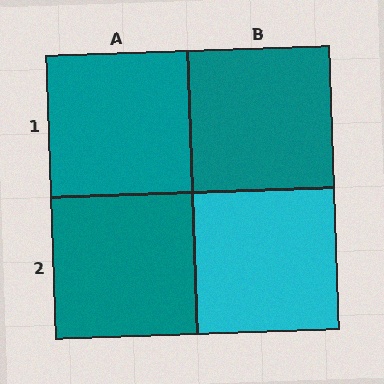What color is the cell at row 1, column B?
Teal.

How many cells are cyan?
1 cell is cyan.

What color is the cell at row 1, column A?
Teal.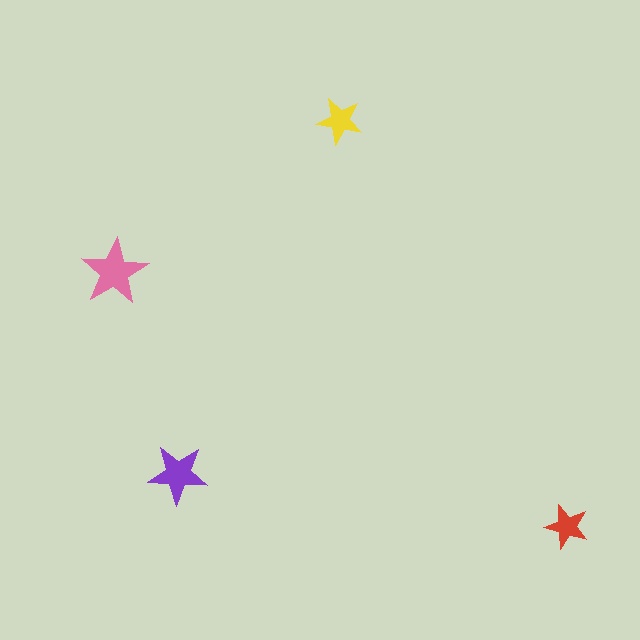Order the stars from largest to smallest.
the pink one, the purple one, the yellow one, the red one.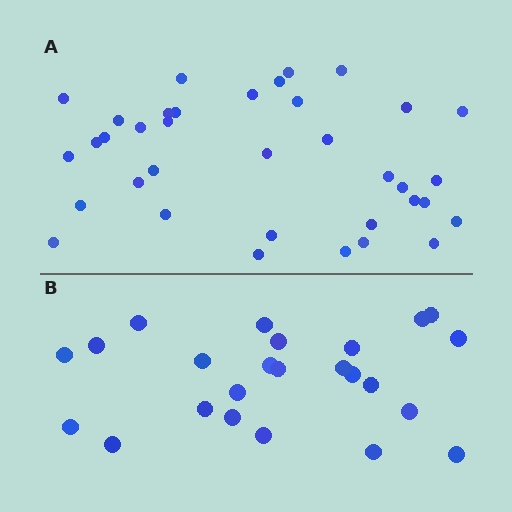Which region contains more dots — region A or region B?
Region A (the top region) has more dots.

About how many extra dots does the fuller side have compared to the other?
Region A has roughly 12 or so more dots than region B.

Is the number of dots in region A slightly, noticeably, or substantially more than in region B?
Region A has substantially more. The ratio is roughly 1.5 to 1.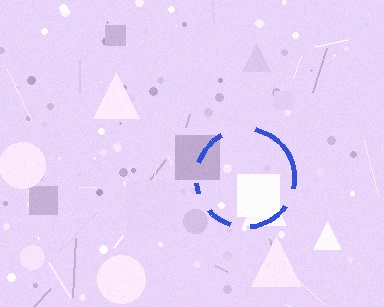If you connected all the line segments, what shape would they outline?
They would outline a circle.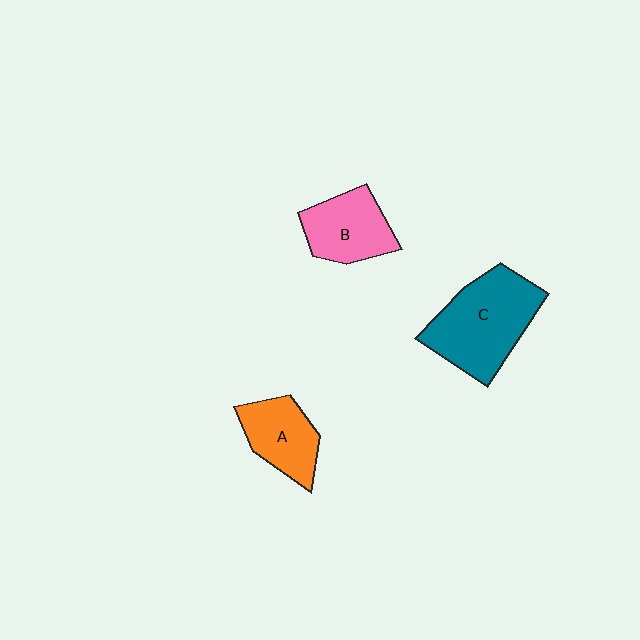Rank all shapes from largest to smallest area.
From largest to smallest: C (teal), B (pink), A (orange).